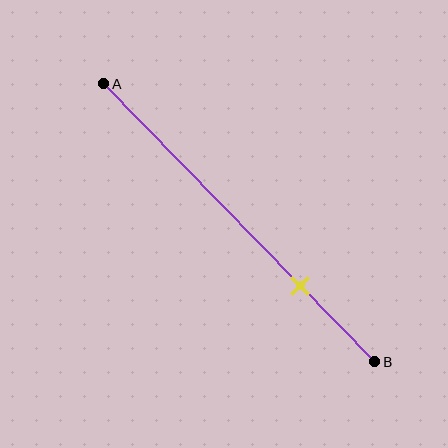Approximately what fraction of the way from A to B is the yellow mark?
The yellow mark is approximately 75% of the way from A to B.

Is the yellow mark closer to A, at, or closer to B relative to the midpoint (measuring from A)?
The yellow mark is closer to point B than the midpoint of segment AB.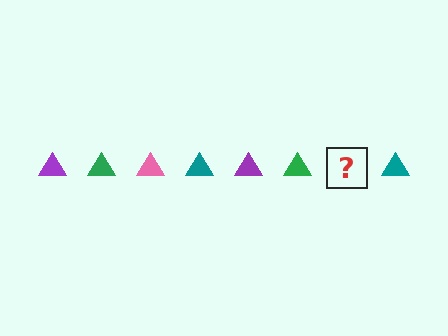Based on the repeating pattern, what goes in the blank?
The blank should be a pink triangle.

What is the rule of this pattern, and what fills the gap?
The rule is that the pattern cycles through purple, green, pink, teal triangles. The gap should be filled with a pink triangle.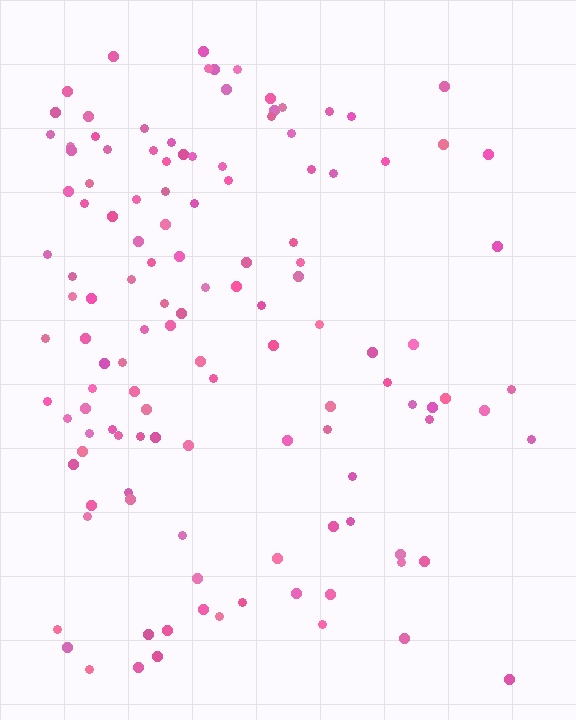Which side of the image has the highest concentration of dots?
The left.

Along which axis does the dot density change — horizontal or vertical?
Horizontal.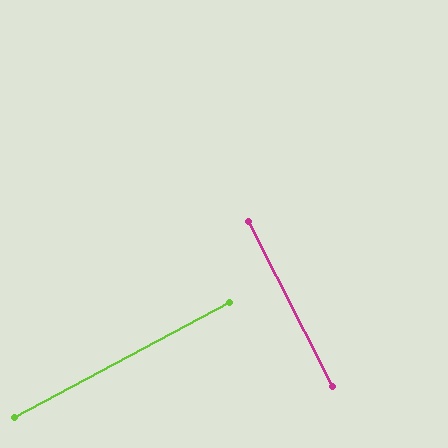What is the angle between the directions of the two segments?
Approximately 89 degrees.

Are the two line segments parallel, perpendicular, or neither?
Perpendicular — they meet at approximately 89°.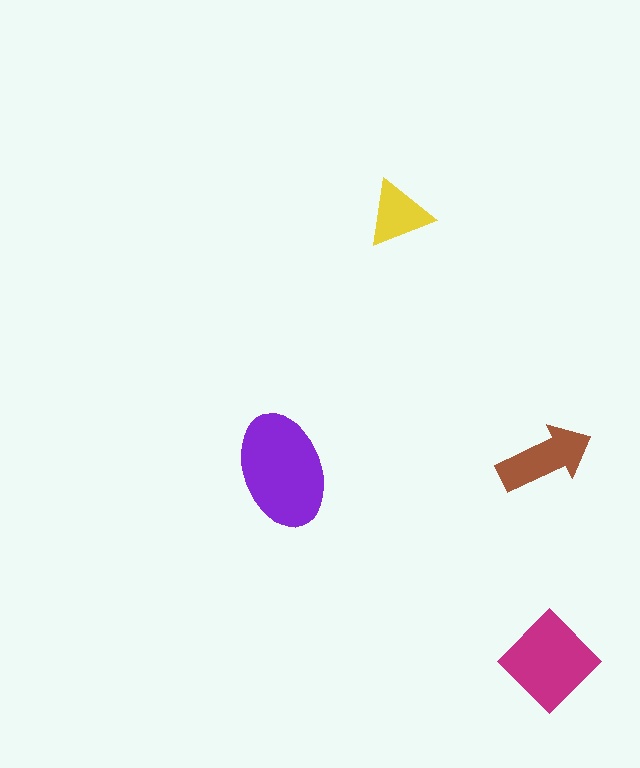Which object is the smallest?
The yellow triangle.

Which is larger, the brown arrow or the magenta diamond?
The magenta diamond.